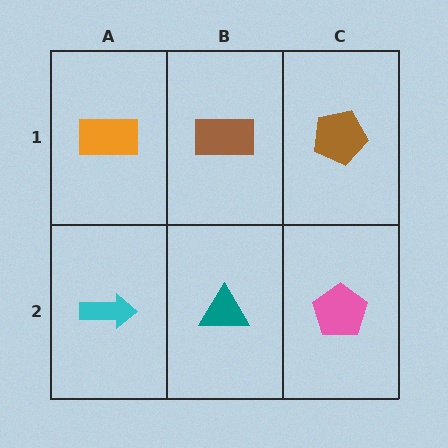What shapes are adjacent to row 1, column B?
A teal triangle (row 2, column B), an orange rectangle (row 1, column A), a brown pentagon (row 1, column C).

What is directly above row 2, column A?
An orange rectangle.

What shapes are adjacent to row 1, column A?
A cyan arrow (row 2, column A), a brown rectangle (row 1, column B).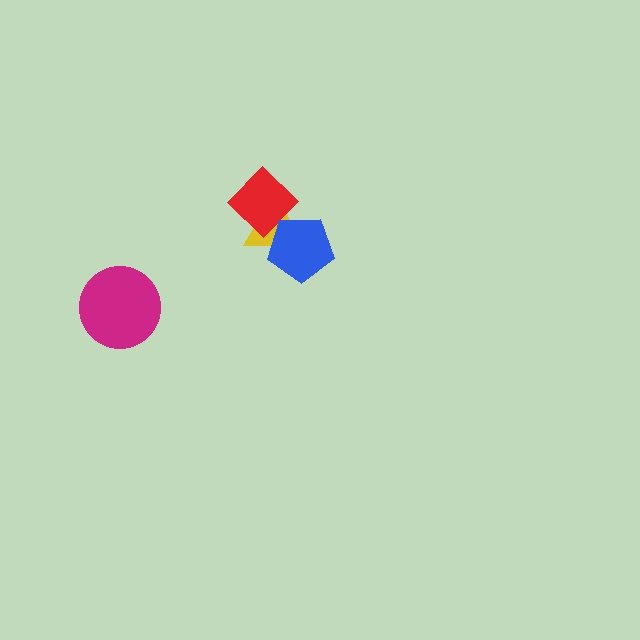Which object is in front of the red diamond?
The blue pentagon is in front of the red diamond.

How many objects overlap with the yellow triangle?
2 objects overlap with the yellow triangle.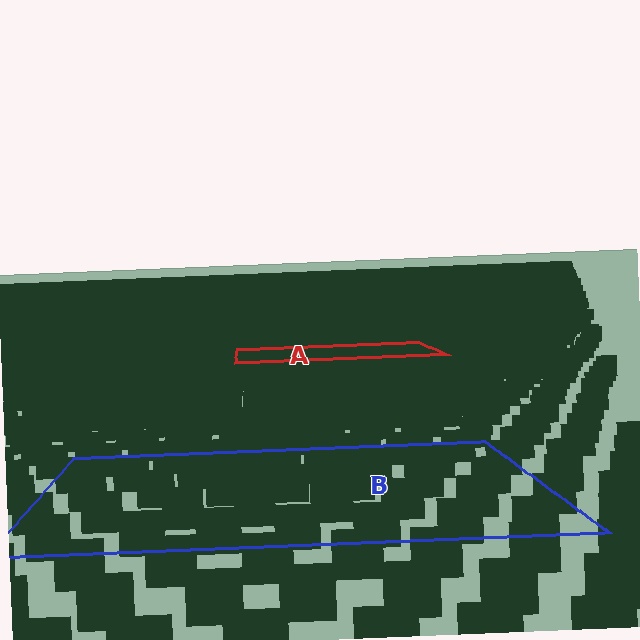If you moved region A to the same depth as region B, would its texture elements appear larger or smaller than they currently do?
They would appear larger. At a closer depth, the same texture elements are projected at a bigger on-screen size.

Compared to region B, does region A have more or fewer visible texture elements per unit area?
Region A has more texture elements per unit area — they are packed more densely because it is farther away.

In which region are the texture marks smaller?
The texture marks are smaller in region A, because it is farther away.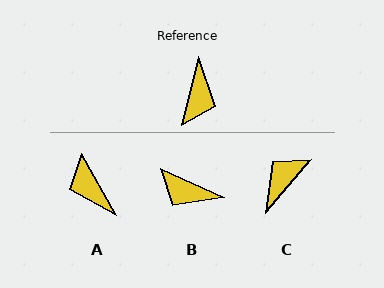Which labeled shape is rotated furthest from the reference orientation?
C, about 153 degrees away.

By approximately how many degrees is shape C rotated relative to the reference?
Approximately 153 degrees counter-clockwise.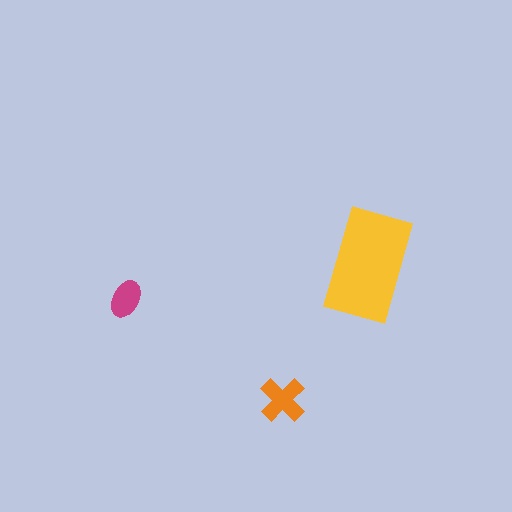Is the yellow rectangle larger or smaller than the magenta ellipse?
Larger.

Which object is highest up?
The yellow rectangle is topmost.